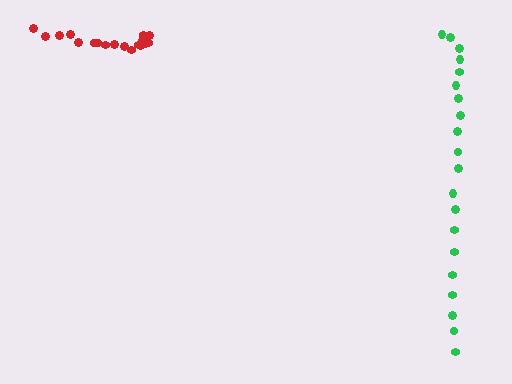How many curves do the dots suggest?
There are 2 distinct paths.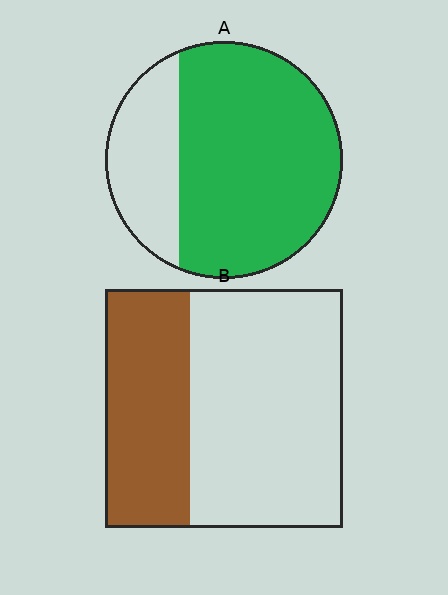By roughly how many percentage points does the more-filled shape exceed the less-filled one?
By roughly 40 percentage points (A over B).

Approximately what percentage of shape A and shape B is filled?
A is approximately 75% and B is approximately 35%.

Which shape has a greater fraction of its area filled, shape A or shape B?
Shape A.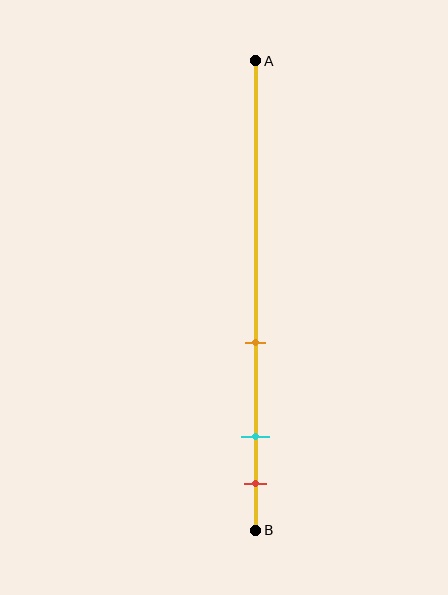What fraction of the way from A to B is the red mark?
The red mark is approximately 90% (0.9) of the way from A to B.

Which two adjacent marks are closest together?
The cyan and red marks are the closest adjacent pair.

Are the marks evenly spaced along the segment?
No, the marks are not evenly spaced.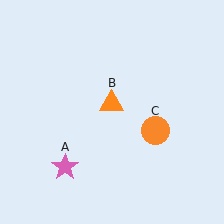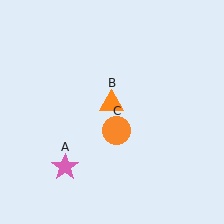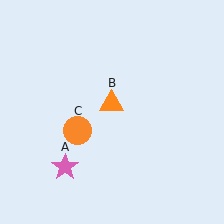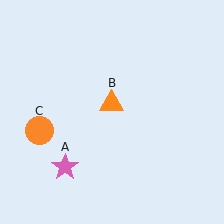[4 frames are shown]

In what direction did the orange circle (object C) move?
The orange circle (object C) moved left.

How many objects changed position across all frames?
1 object changed position: orange circle (object C).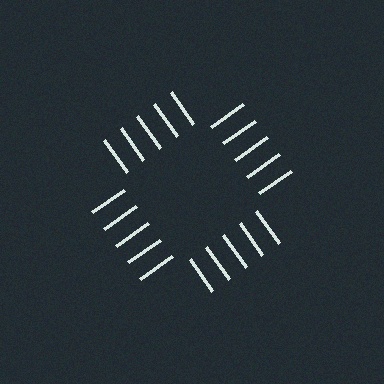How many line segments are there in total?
20 — 5 along each of the 4 edges.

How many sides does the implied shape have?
4 sides — the line-ends trace a square.